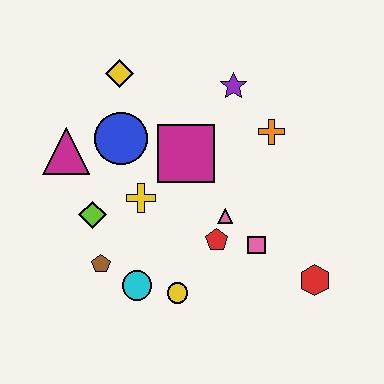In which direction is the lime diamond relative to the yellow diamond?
The lime diamond is below the yellow diamond.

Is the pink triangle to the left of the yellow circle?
No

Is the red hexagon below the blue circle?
Yes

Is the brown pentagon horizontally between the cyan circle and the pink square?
No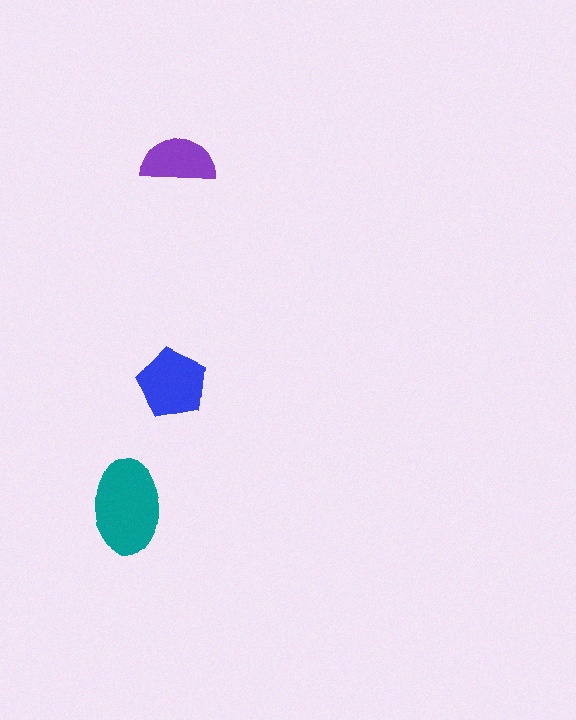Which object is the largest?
The teal ellipse.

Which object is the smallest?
The purple semicircle.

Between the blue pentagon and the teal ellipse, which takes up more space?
The teal ellipse.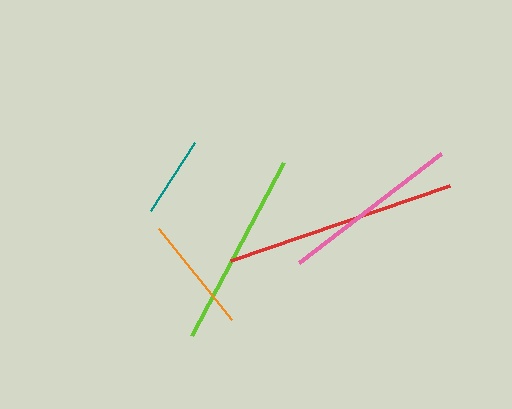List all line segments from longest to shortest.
From longest to shortest: red, lime, pink, orange, teal.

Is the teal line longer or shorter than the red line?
The red line is longer than the teal line.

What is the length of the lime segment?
The lime segment is approximately 196 pixels long.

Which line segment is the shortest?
The teal line is the shortest at approximately 81 pixels.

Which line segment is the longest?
The red line is the longest at approximately 231 pixels.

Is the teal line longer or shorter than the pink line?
The pink line is longer than the teal line.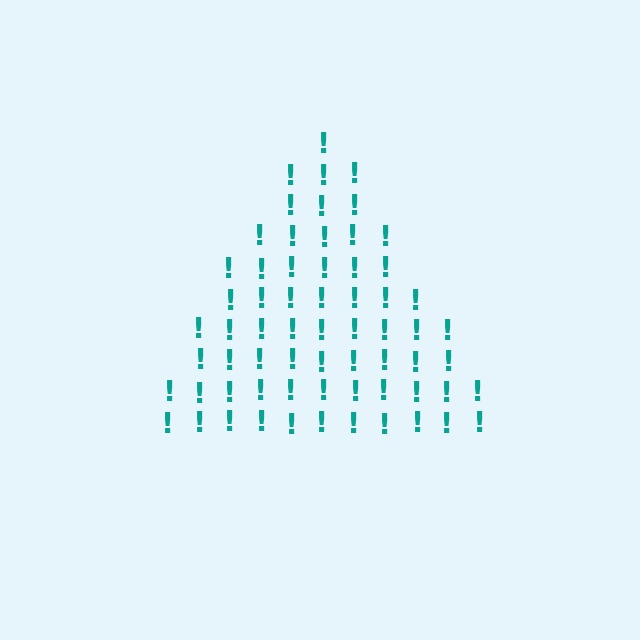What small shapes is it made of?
It is made of small exclamation marks.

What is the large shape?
The large shape is a triangle.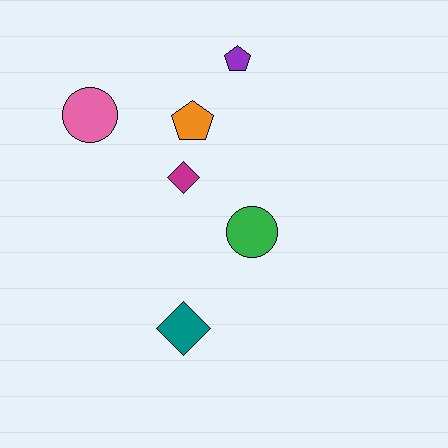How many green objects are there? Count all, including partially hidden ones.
There is 1 green object.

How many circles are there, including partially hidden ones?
There are 2 circles.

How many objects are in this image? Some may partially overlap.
There are 6 objects.